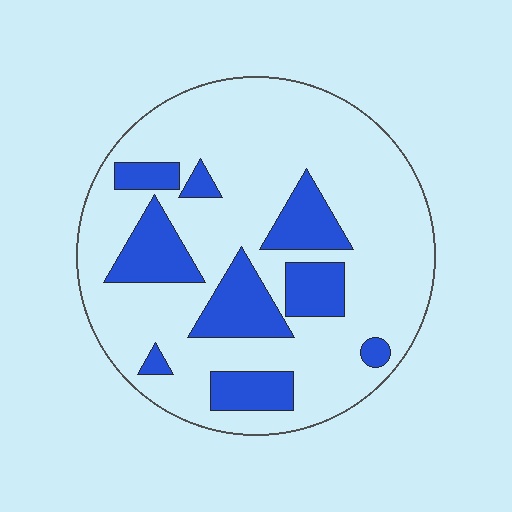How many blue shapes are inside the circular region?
9.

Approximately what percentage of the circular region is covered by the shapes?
Approximately 25%.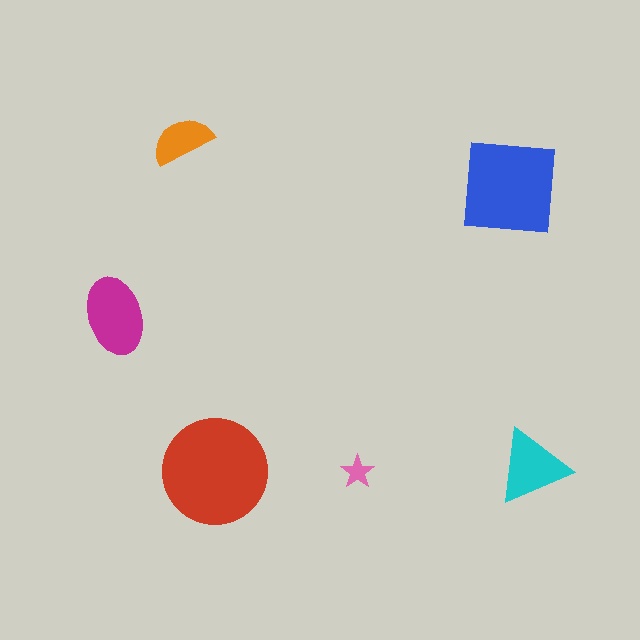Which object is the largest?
The red circle.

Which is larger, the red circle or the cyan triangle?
The red circle.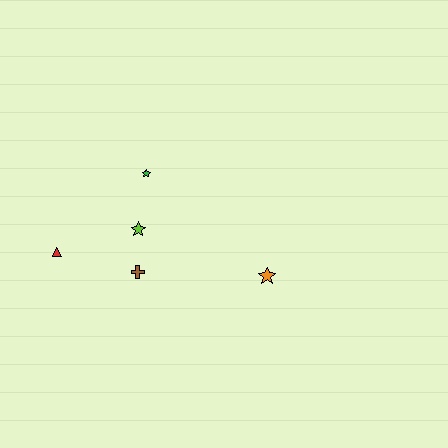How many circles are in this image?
There are no circles.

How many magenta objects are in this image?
There are no magenta objects.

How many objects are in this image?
There are 5 objects.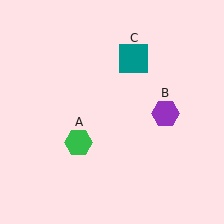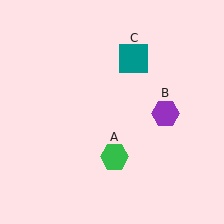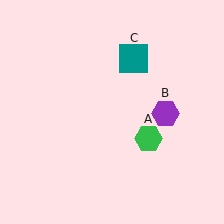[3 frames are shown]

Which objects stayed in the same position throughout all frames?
Purple hexagon (object B) and teal square (object C) remained stationary.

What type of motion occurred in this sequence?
The green hexagon (object A) rotated counterclockwise around the center of the scene.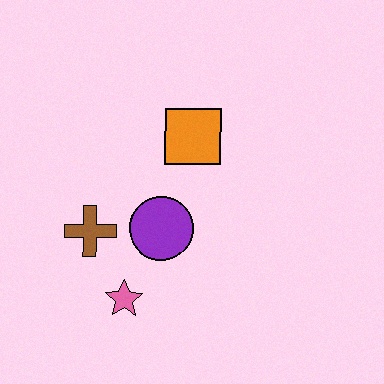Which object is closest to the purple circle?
The brown cross is closest to the purple circle.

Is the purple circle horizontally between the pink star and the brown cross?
No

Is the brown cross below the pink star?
No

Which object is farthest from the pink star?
The orange square is farthest from the pink star.